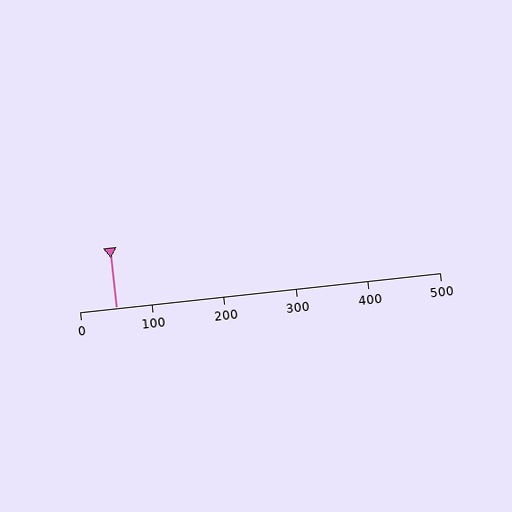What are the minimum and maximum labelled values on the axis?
The axis runs from 0 to 500.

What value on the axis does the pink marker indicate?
The marker indicates approximately 50.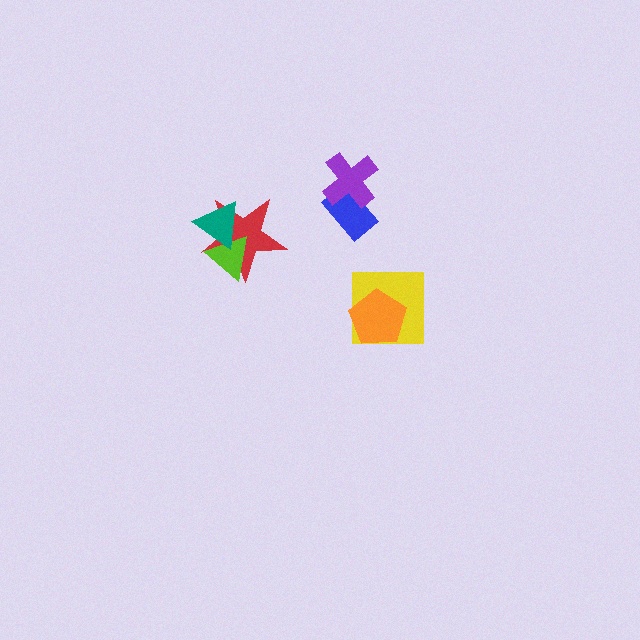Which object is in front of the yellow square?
The orange pentagon is in front of the yellow square.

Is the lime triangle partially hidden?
Yes, it is partially covered by another shape.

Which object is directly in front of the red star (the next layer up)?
The lime triangle is directly in front of the red star.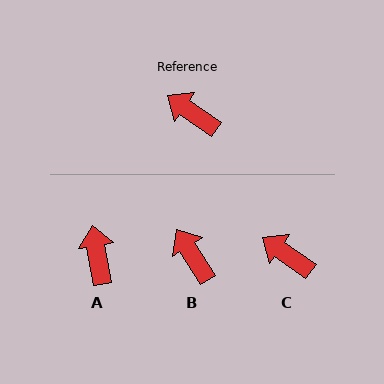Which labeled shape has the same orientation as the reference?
C.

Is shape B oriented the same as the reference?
No, it is off by about 23 degrees.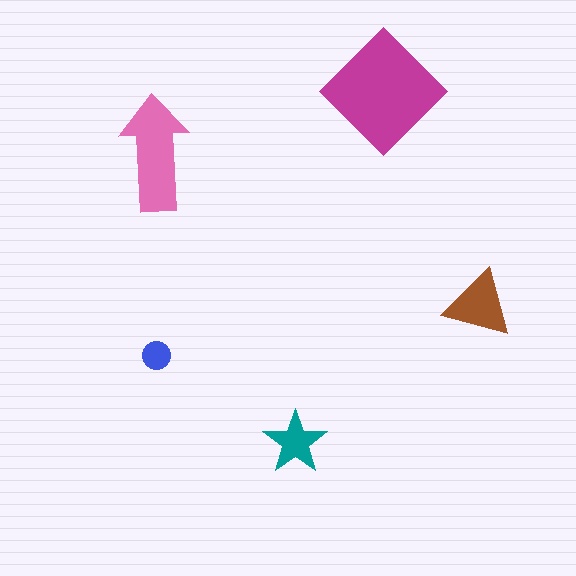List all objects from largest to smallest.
The magenta diamond, the pink arrow, the brown triangle, the teal star, the blue circle.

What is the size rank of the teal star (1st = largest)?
4th.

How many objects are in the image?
There are 5 objects in the image.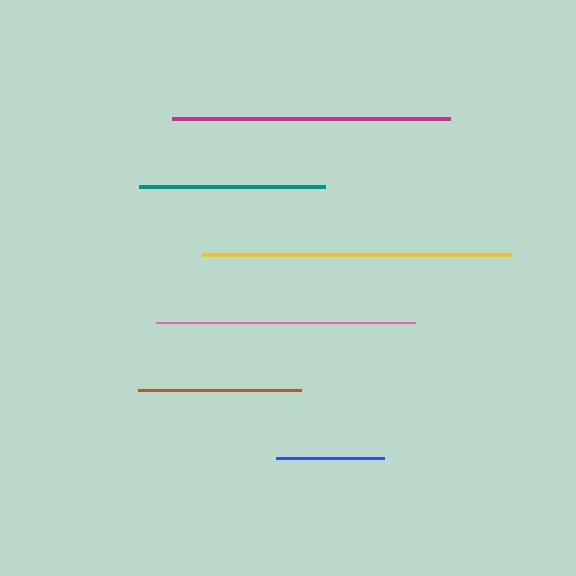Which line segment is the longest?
The yellow line is the longest at approximately 309 pixels.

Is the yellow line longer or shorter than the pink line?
The yellow line is longer than the pink line.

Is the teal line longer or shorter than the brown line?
The teal line is longer than the brown line.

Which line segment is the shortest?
The blue line is the shortest at approximately 108 pixels.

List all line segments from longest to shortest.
From longest to shortest: yellow, magenta, pink, teal, brown, blue.